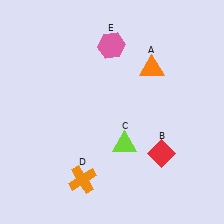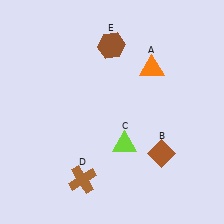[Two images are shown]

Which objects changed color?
B changed from red to brown. D changed from orange to brown. E changed from pink to brown.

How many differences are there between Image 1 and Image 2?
There are 3 differences between the two images.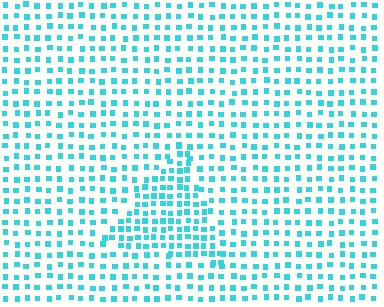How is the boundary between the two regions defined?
The boundary is defined by a change in element density (approximately 1.7x ratio). All elements are the same color, size, and shape.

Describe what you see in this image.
The image contains small cyan elements arranged at two different densities. A triangle-shaped region is visible where the elements are more densely packed than the surrounding area.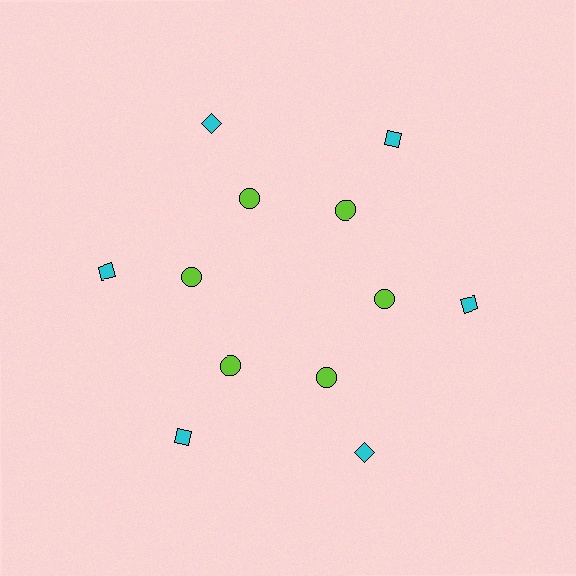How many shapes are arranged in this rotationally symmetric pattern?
There are 12 shapes, arranged in 6 groups of 2.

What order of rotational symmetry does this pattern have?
This pattern has 6-fold rotational symmetry.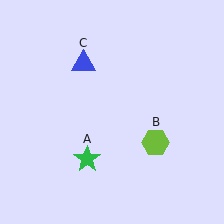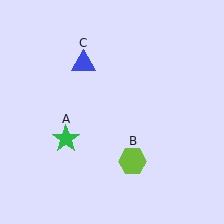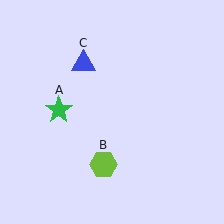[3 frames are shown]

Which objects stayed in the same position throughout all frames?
Blue triangle (object C) remained stationary.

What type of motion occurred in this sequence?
The green star (object A), lime hexagon (object B) rotated clockwise around the center of the scene.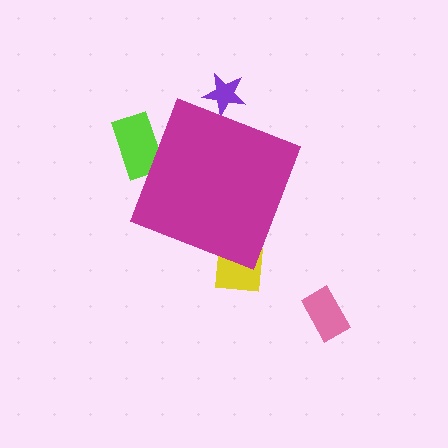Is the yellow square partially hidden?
Yes, the yellow square is partially hidden behind the magenta diamond.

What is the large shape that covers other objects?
A magenta diamond.